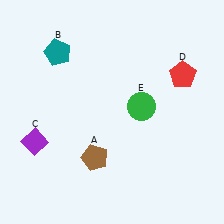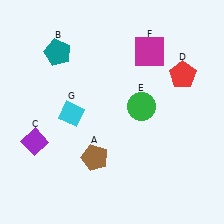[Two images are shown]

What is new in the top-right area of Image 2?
A magenta square (F) was added in the top-right area of Image 2.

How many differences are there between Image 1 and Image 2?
There are 2 differences between the two images.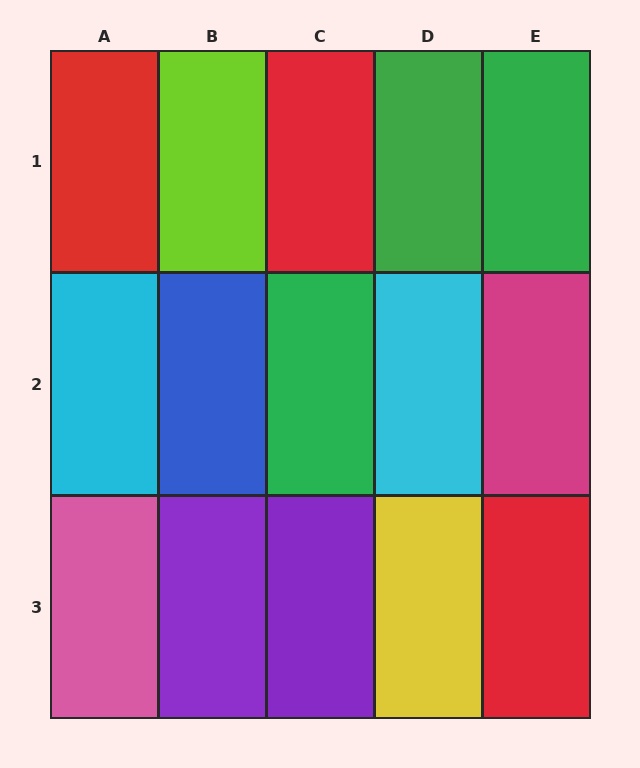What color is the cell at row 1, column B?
Lime.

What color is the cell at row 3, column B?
Purple.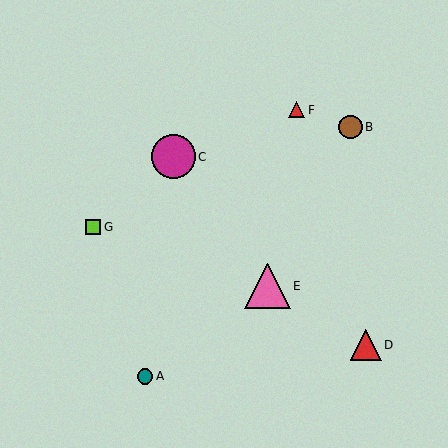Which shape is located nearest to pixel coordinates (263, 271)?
The pink triangle (labeled E) at (267, 286) is nearest to that location.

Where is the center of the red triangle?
The center of the red triangle is at (297, 110).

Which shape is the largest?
The pink triangle (labeled E) is the largest.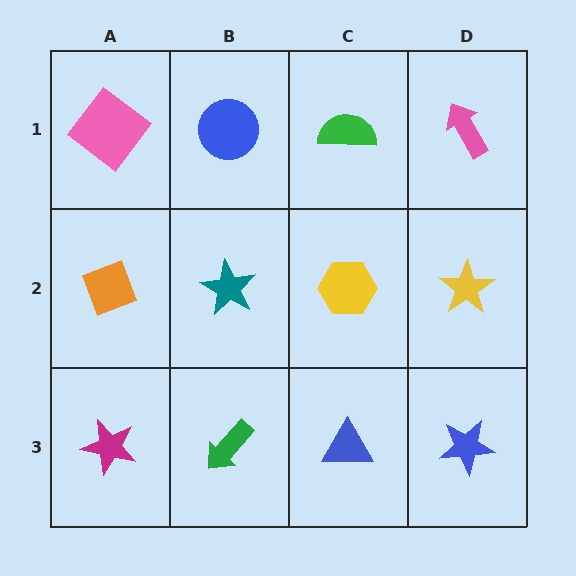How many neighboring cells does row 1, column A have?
2.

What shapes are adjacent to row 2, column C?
A green semicircle (row 1, column C), a blue triangle (row 3, column C), a teal star (row 2, column B), a yellow star (row 2, column D).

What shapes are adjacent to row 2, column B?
A blue circle (row 1, column B), a green arrow (row 3, column B), an orange diamond (row 2, column A), a yellow hexagon (row 2, column C).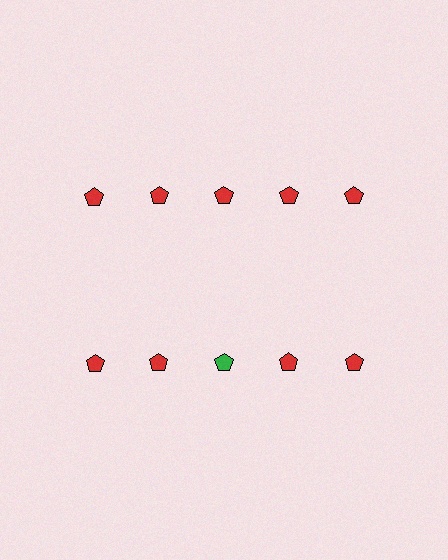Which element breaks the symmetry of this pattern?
The green pentagon in the second row, center column breaks the symmetry. All other shapes are red pentagons.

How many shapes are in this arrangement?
There are 10 shapes arranged in a grid pattern.